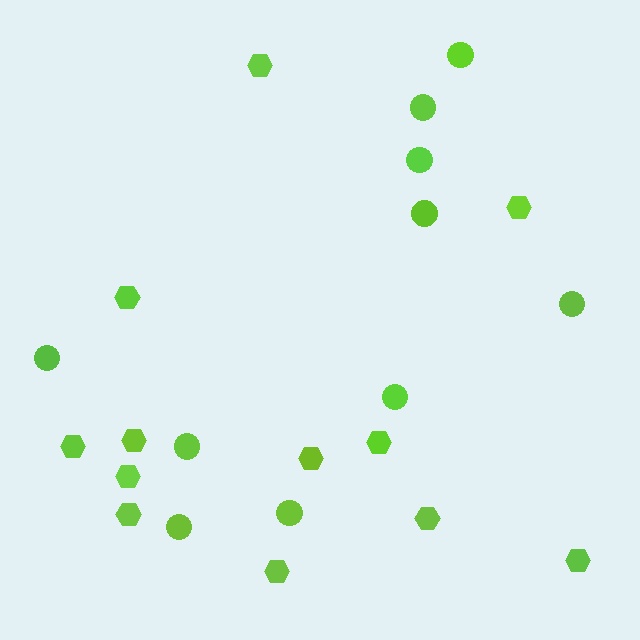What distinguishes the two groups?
There are 2 groups: one group of hexagons (12) and one group of circles (10).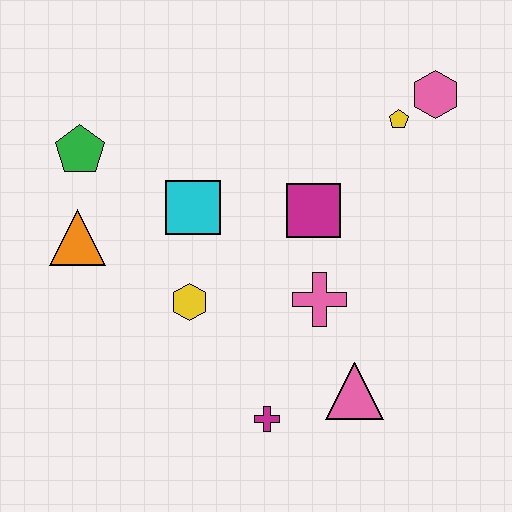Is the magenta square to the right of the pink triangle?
No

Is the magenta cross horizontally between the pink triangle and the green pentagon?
Yes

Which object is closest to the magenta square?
The pink cross is closest to the magenta square.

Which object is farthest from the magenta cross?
The pink hexagon is farthest from the magenta cross.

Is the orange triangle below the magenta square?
Yes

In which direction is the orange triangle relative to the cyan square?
The orange triangle is to the left of the cyan square.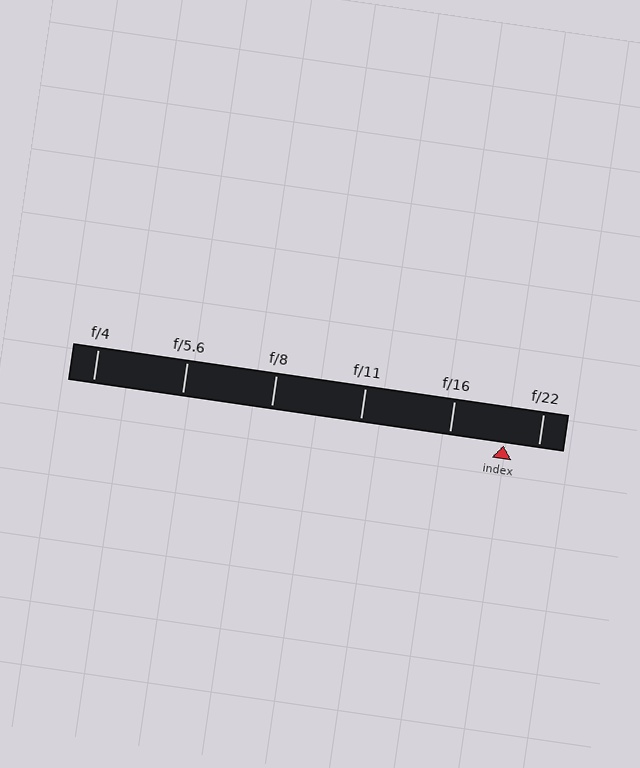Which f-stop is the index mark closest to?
The index mark is closest to f/22.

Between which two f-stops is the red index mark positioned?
The index mark is between f/16 and f/22.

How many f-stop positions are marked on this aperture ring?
There are 6 f-stop positions marked.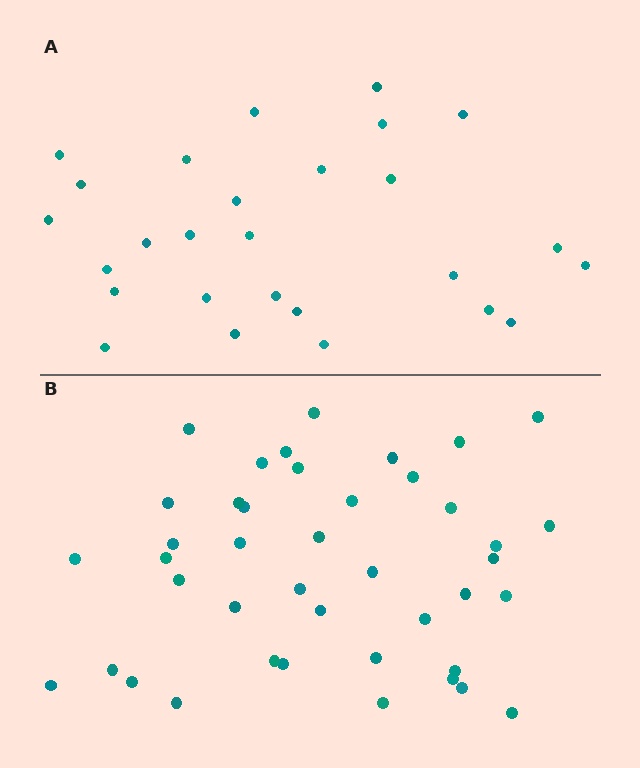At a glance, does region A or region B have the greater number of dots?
Region B (the bottom region) has more dots.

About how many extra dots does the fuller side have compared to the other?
Region B has approximately 15 more dots than region A.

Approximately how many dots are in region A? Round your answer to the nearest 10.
About 30 dots. (The exact count is 27, which rounds to 30.)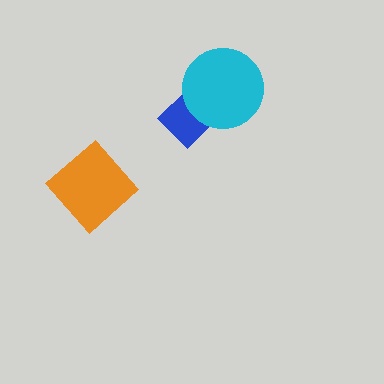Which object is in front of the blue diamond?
The cyan circle is in front of the blue diamond.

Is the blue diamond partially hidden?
Yes, it is partially covered by another shape.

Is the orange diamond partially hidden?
No, no other shape covers it.